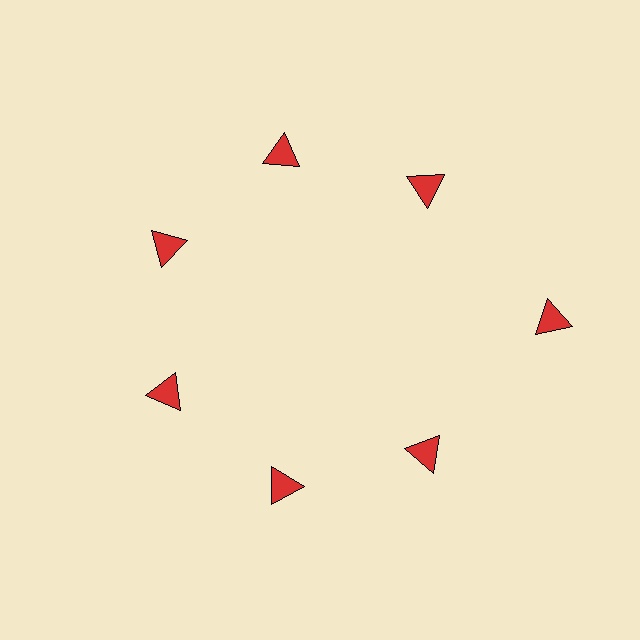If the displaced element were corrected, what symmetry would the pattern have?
It would have 7-fold rotational symmetry — the pattern would map onto itself every 51 degrees.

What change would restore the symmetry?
The symmetry would be restored by moving it inward, back onto the ring so that all 7 triangles sit at equal angles and equal distance from the center.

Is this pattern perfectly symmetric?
No. The 7 red triangles are arranged in a ring, but one element near the 3 o'clock position is pushed outward from the center, breaking the 7-fold rotational symmetry.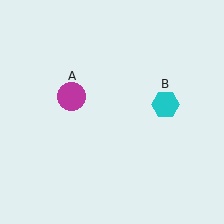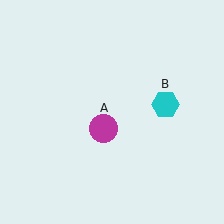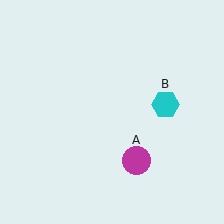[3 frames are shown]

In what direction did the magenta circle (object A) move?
The magenta circle (object A) moved down and to the right.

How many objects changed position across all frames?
1 object changed position: magenta circle (object A).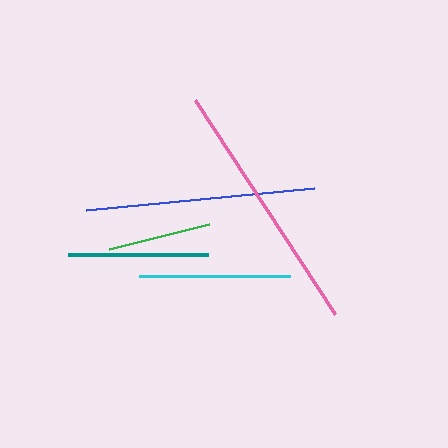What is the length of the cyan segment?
The cyan segment is approximately 151 pixels long.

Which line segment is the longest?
The pink line is the longest at approximately 255 pixels.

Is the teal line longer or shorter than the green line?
The teal line is longer than the green line.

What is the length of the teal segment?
The teal segment is approximately 140 pixels long.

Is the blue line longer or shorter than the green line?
The blue line is longer than the green line.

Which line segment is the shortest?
The green line is the shortest at approximately 103 pixels.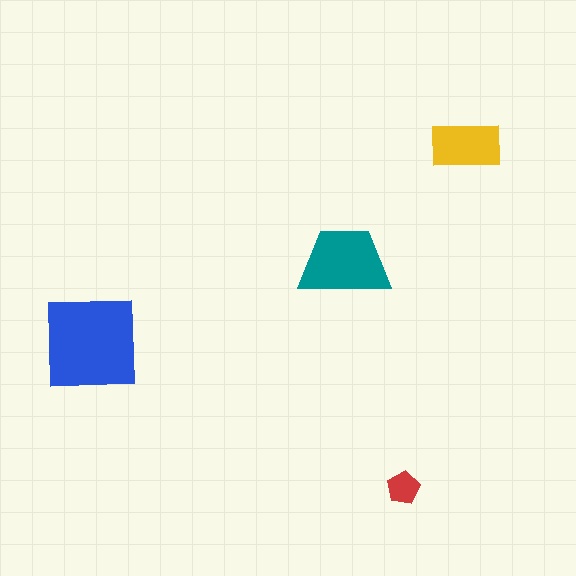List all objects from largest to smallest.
The blue square, the teal trapezoid, the yellow rectangle, the red pentagon.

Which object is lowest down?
The red pentagon is bottommost.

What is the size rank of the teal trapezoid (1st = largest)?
2nd.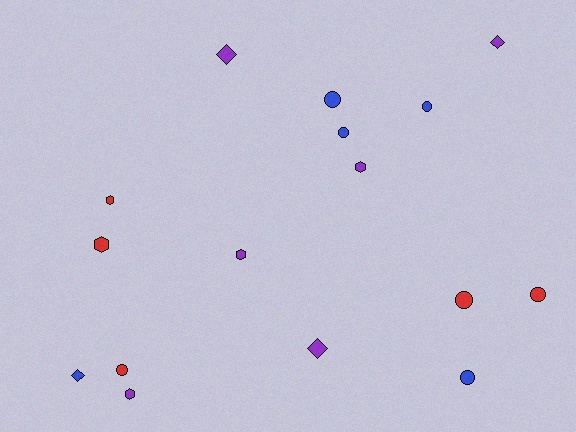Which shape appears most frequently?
Circle, with 7 objects.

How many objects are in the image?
There are 16 objects.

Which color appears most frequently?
Purple, with 6 objects.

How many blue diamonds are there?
There is 1 blue diamond.